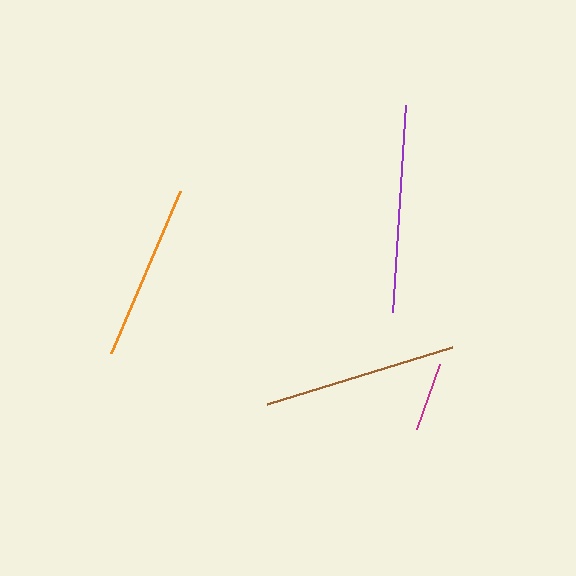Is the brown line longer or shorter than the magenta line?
The brown line is longer than the magenta line.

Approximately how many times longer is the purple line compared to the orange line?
The purple line is approximately 1.2 times the length of the orange line.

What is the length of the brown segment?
The brown segment is approximately 193 pixels long.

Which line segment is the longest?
The purple line is the longest at approximately 207 pixels.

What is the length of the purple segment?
The purple segment is approximately 207 pixels long.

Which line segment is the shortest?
The magenta line is the shortest at approximately 68 pixels.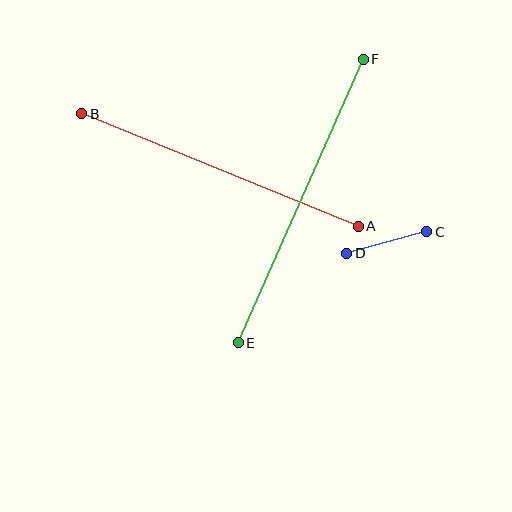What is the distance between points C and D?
The distance is approximately 83 pixels.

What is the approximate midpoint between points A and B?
The midpoint is at approximately (220, 170) pixels.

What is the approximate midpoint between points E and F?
The midpoint is at approximately (301, 201) pixels.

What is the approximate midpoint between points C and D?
The midpoint is at approximately (387, 242) pixels.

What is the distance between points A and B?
The distance is approximately 299 pixels.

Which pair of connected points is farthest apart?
Points E and F are farthest apart.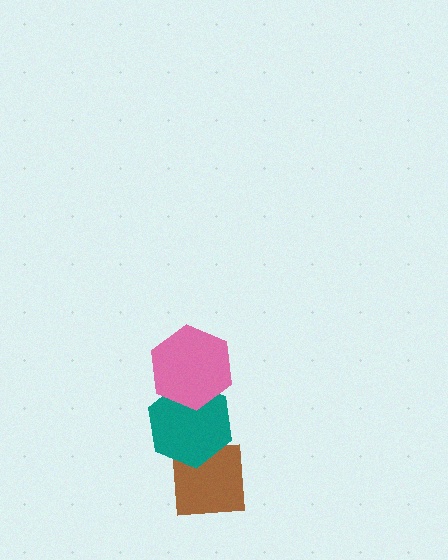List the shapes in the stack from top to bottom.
From top to bottom: the pink hexagon, the teal hexagon, the brown square.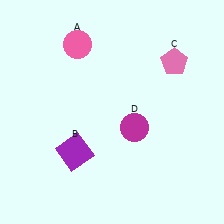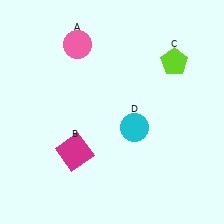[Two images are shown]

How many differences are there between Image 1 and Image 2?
There are 3 differences between the two images.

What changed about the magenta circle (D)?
In Image 1, D is magenta. In Image 2, it changed to cyan.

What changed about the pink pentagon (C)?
In Image 1, C is pink. In Image 2, it changed to lime.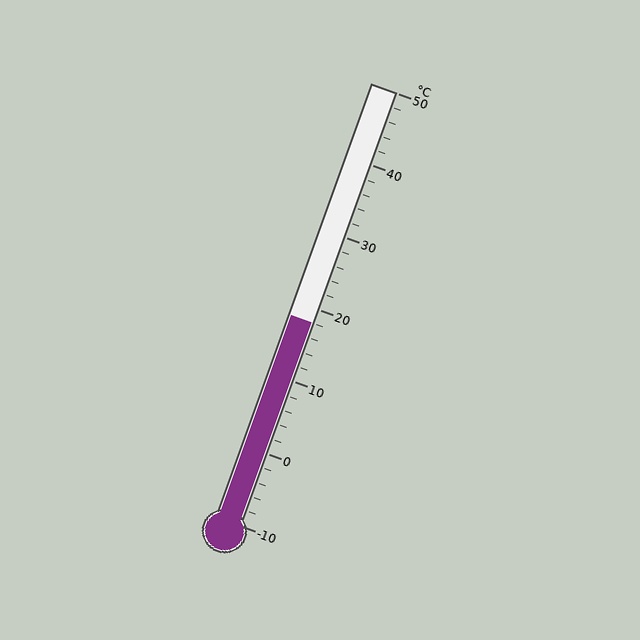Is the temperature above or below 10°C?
The temperature is above 10°C.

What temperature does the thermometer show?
The thermometer shows approximately 18°C.